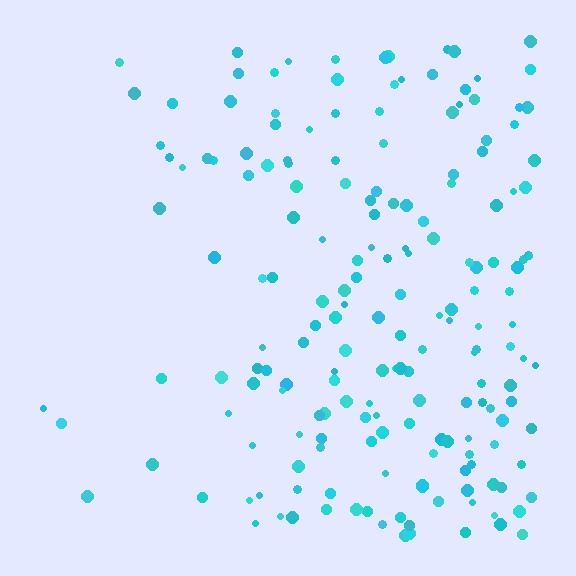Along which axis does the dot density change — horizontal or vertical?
Horizontal.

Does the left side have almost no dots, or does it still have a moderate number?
Still a moderate number, just noticeably fewer than the right.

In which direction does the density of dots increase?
From left to right, with the right side densest.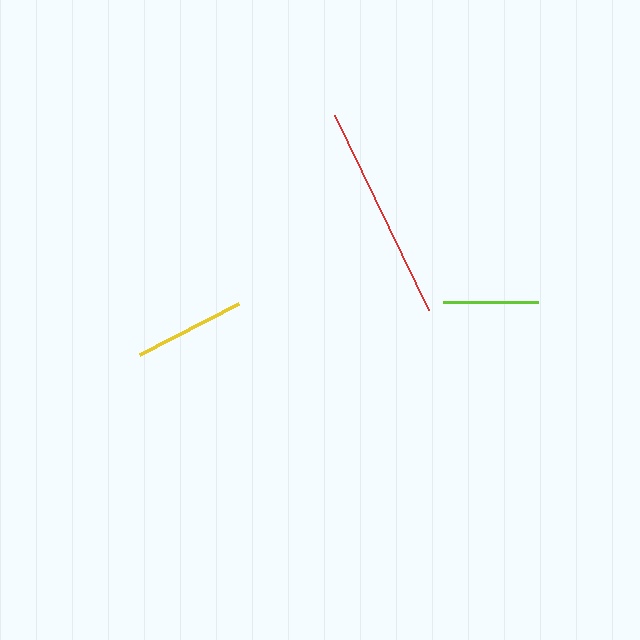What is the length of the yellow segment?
The yellow segment is approximately 112 pixels long.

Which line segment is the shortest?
The lime line is the shortest at approximately 95 pixels.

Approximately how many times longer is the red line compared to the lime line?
The red line is approximately 2.3 times the length of the lime line.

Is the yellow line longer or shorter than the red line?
The red line is longer than the yellow line.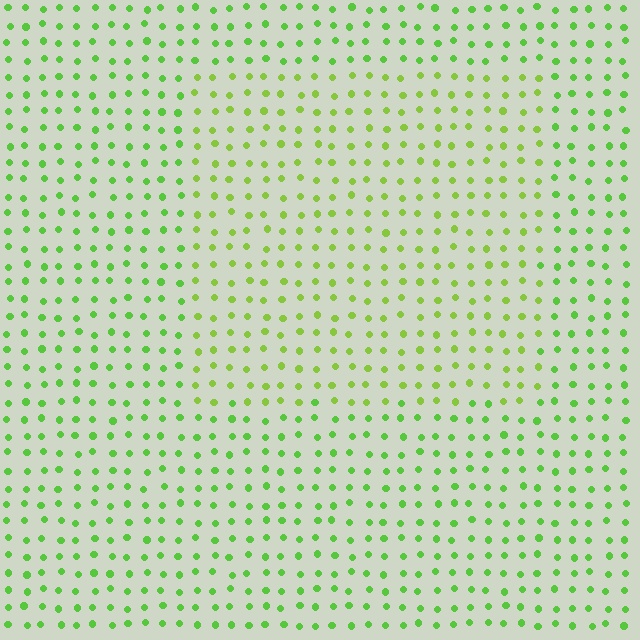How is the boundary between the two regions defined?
The boundary is defined purely by a slight shift in hue (about 20 degrees). Spacing, size, and orientation are identical on both sides.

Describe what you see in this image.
The image is filled with small lime elements in a uniform arrangement. A rectangle-shaped region is visible where the elements are tinted to a slightly different hue, forming a subtle color boundary.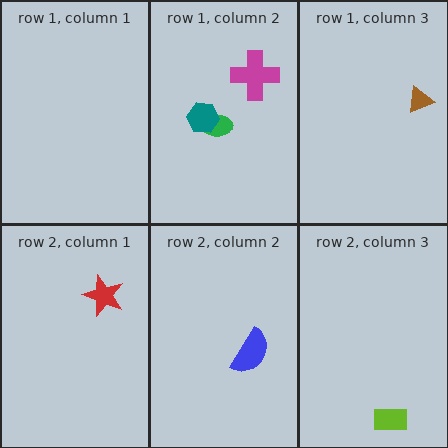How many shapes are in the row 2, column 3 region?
1.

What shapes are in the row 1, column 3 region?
The brown triangle.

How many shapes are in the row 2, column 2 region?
1.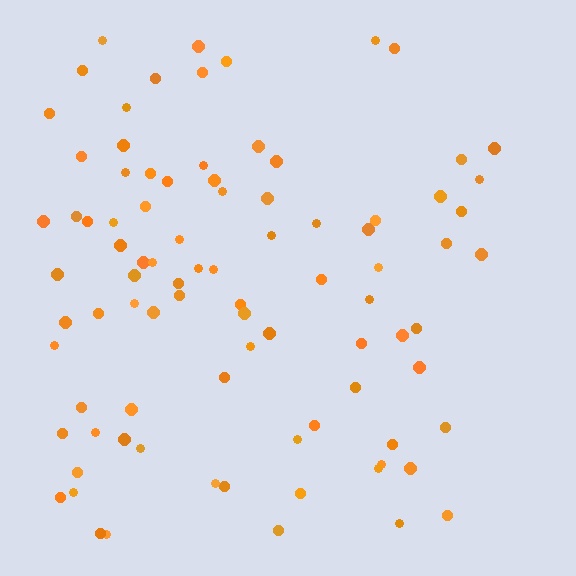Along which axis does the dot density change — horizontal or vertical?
Horizontal.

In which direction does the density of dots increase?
From right to left, with the left side densest.